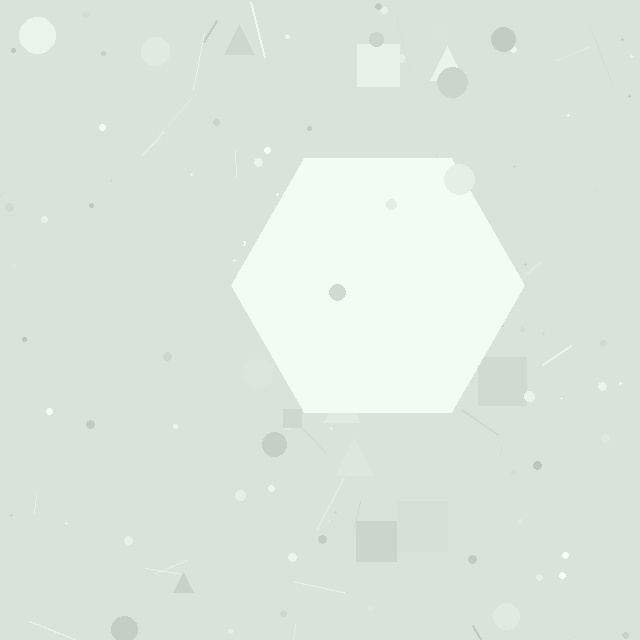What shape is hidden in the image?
A hexagon is hidden in the image.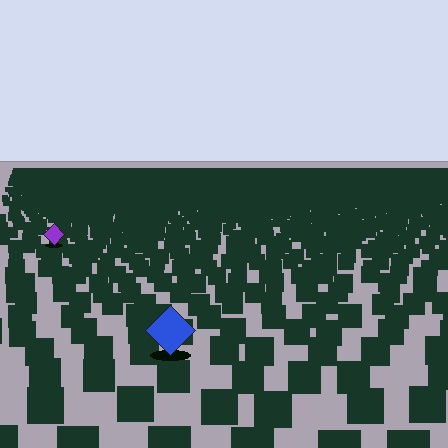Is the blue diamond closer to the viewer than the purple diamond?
Yes. The blue diamond is closer — you can tell from the texture gradient: the ground texture is coarser near it.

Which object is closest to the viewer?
The blue diamond is closest. The texture marks near it are larger and more spread out.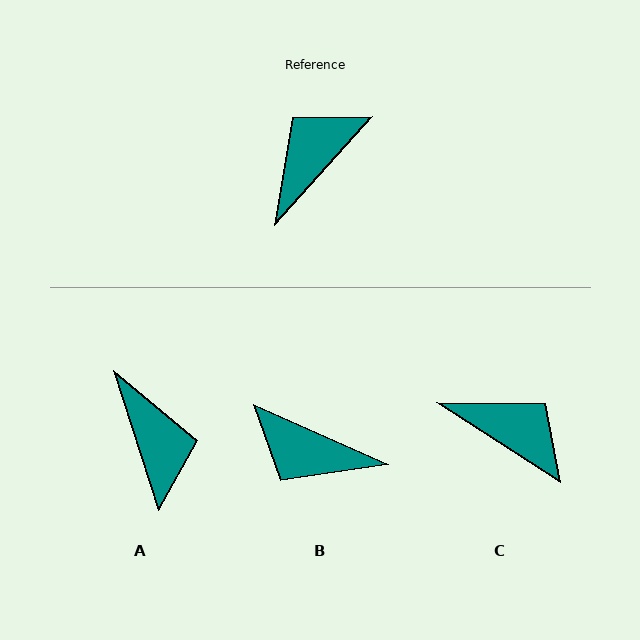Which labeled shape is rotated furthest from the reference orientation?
A, about 120 degrees away.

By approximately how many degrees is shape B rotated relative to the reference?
Approximately 108 degrees counter-clockwise.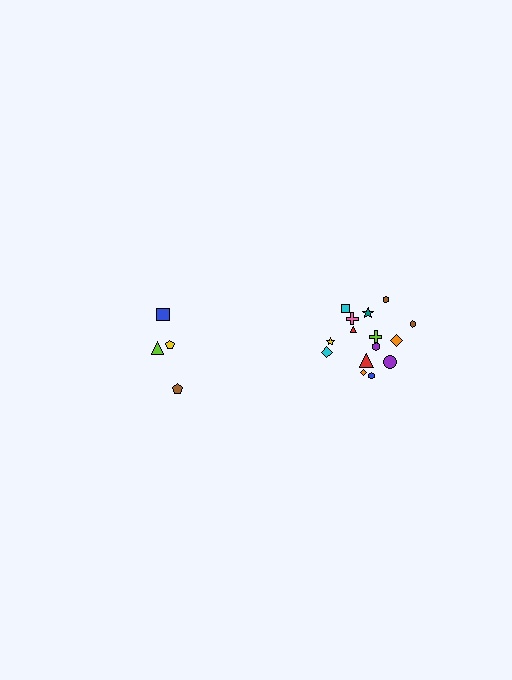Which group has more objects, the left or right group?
The right group.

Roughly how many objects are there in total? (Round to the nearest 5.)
Roughly 20 objects in total.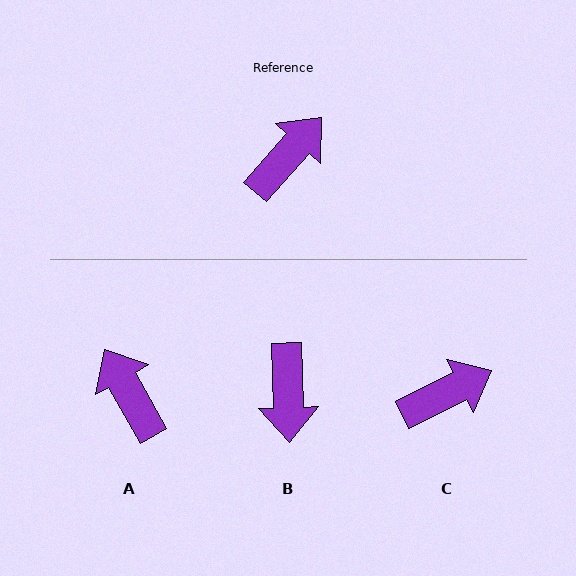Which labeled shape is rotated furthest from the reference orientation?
B, about 137 degrees away.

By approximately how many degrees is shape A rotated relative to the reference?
Approximately 71 degrees counter-clockwise.